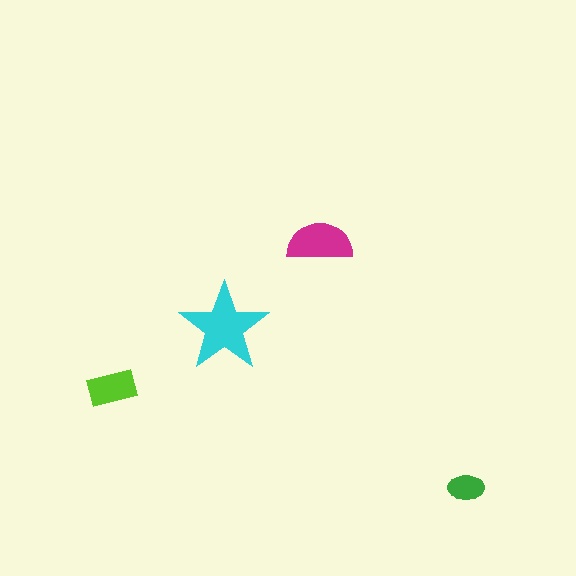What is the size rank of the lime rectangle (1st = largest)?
3rd.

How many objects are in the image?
There are 4 objects in the image.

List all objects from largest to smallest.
The cyan star, the magenta semicircle, the lime rectangle, the green ellipse.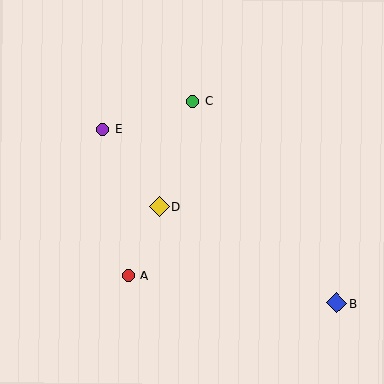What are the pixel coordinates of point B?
Point B is at (336, 303).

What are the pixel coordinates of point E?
Point E is at (102, 129).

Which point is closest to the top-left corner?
Point E is closest to the top-left corner.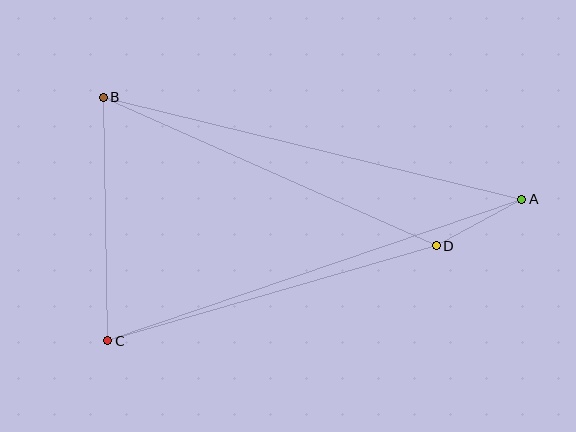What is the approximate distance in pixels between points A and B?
The distance between A and B is approximately 431 pixels.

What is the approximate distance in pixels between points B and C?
The distance between B and C is approximately 244 pixels.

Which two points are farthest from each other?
Points A and C are farthest from each other.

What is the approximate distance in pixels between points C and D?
The distance between C and D is approximately 342 pixels.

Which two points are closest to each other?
Points A and D are closest to each other.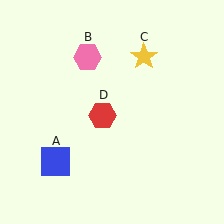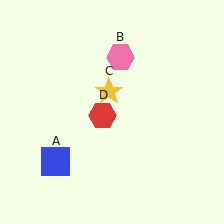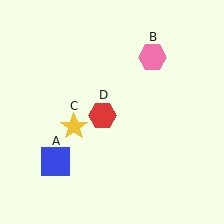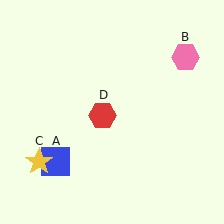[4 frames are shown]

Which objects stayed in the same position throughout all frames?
Blue square (object A) and red hexagon (object D) remained stationary.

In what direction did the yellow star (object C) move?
The yellow star (object C) moved down and to the left.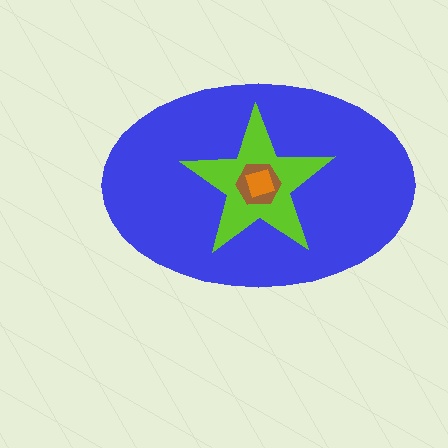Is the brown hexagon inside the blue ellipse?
Yes.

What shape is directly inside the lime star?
The brown hexagon.